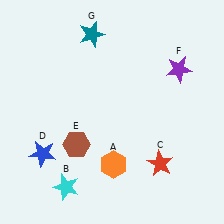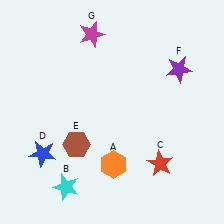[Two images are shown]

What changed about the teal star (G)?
In Image 1, G is teal. In Image 2, it changed to magenta.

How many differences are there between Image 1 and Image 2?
There is 1 difference between the two images.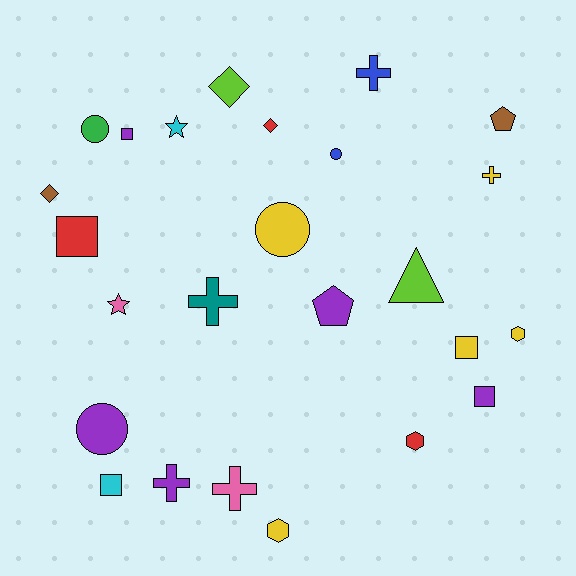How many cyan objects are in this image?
There are 2 cyan objects.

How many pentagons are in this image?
There are 2 pentagons.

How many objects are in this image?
There are 25 objects.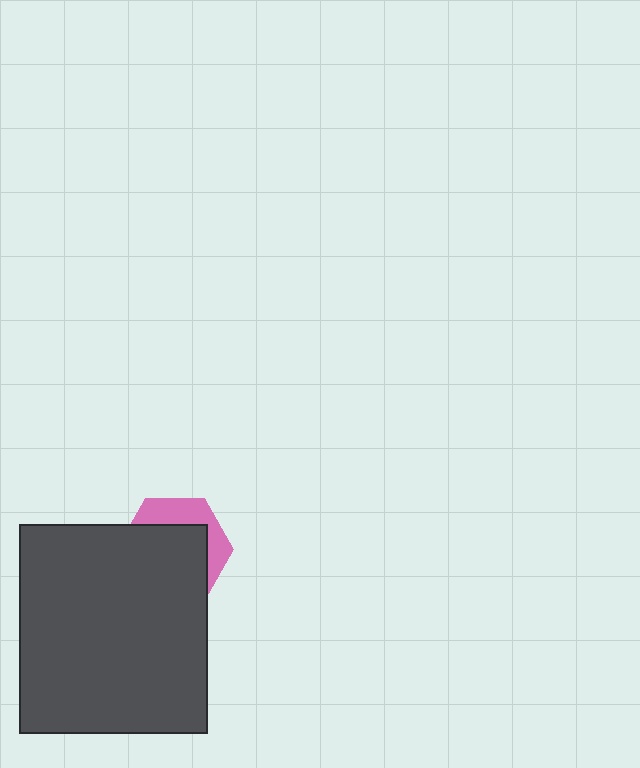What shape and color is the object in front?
The object in front is a dark gray rectangle.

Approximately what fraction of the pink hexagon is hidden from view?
Roughly 67% of the pink hexagon is hidden behind the dark gray rectangle.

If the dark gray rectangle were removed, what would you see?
You would see the complete pink hexagon.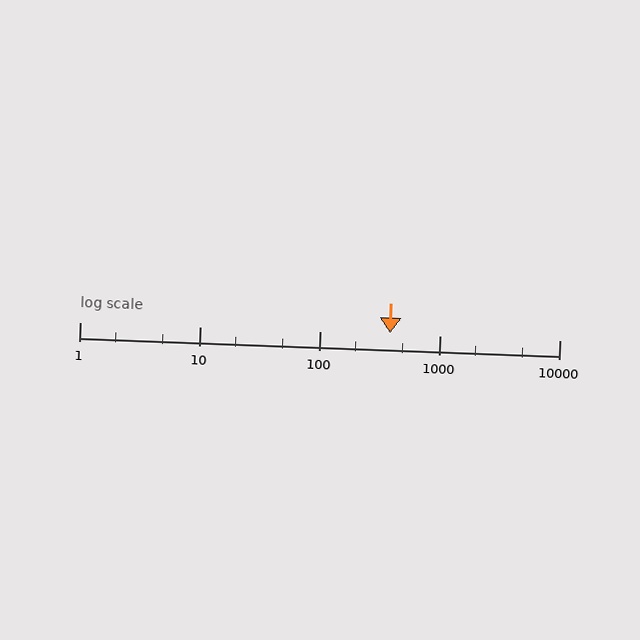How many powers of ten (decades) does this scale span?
The scale spans 4 decades, from 1 to 10000.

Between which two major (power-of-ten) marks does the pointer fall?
The pointer is between 100 and 1000.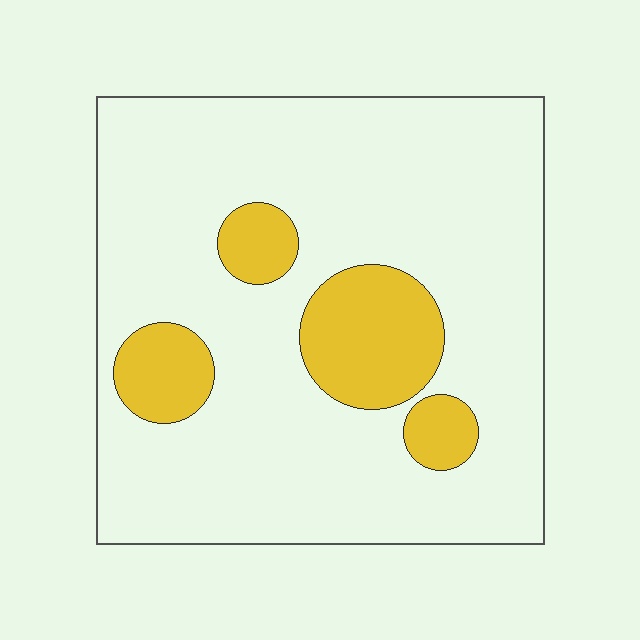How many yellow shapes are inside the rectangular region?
4.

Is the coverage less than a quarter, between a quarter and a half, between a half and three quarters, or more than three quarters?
Less than a quarter.